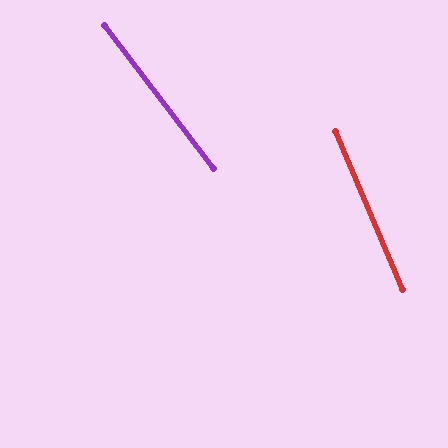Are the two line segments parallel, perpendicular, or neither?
Neither parallel nor perpendicular — they differ by about 14°.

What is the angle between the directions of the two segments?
Approximately 14 degrees.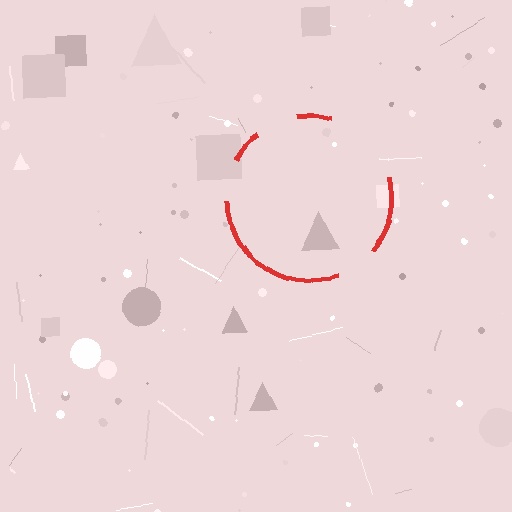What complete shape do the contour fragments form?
The contour fragments form a circle.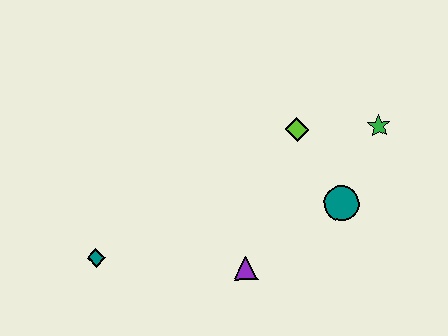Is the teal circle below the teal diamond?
No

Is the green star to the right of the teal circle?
Yes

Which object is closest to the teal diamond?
The purple triangle is closest to the teal diamond.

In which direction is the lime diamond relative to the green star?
The lime diamond is to the left of the green star.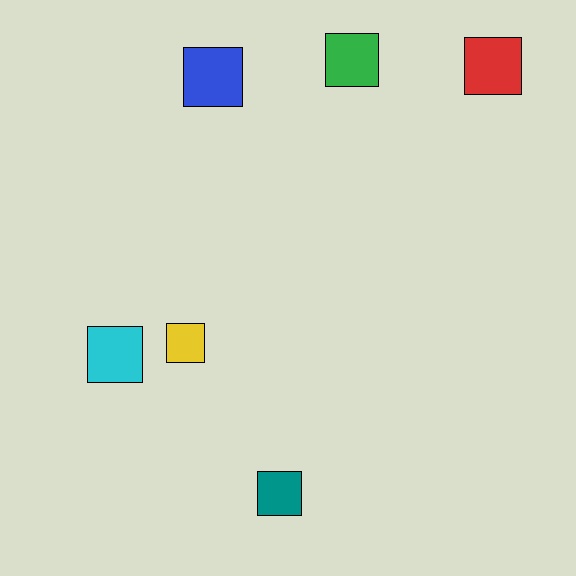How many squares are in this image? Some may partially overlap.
There are 6 squares.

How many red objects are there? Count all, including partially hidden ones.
There is 1 red object.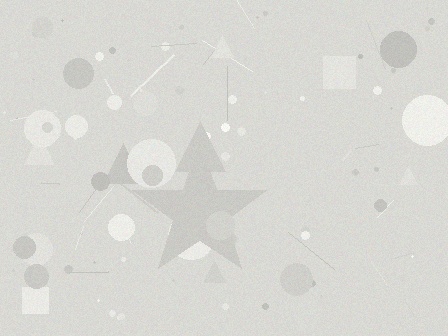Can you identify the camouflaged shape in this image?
The camouflaged shape is a star.